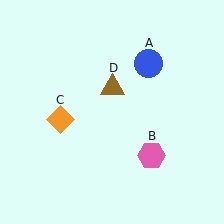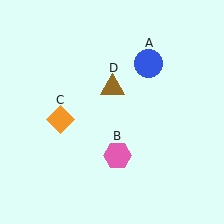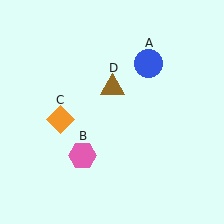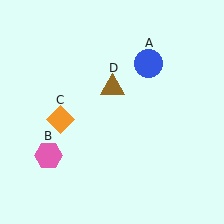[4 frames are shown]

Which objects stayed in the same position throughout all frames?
Blue circle (object A) and orange diamond (object C) and brown triangle (object D) remained stationary.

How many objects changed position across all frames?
1 object changed position: pink hexagon (object B).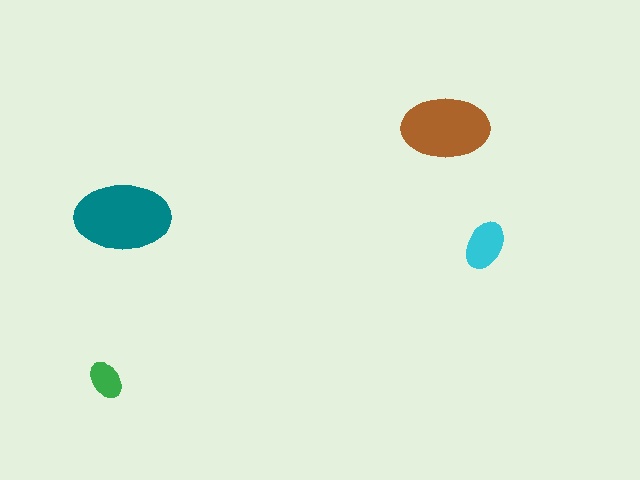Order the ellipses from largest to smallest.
the teal one, the brown one, the cyan one, the green one.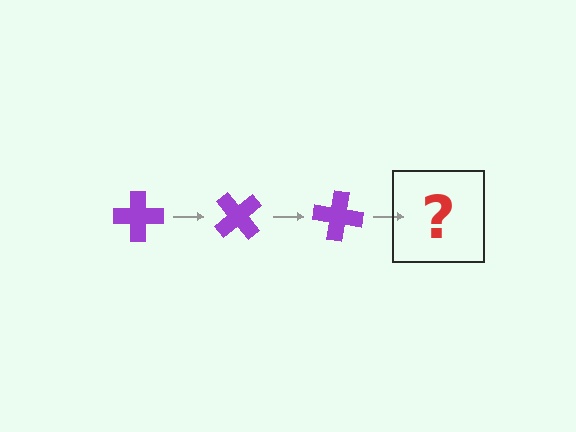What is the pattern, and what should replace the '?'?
The pattern is that the cross rotates 50 degrees each step. The '?' should be a purple cross rotated 150 degrees.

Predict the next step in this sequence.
The next step is a purple cross rotated 150 degrees.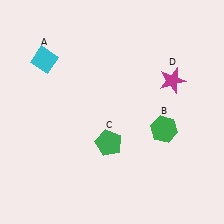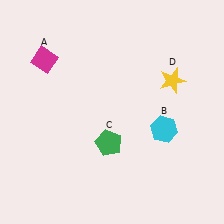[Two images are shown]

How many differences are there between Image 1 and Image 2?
There are 3 differences between the two images.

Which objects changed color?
A changed from cyan to magenta. B changed from green to cyan. D changed from magenta to yellow.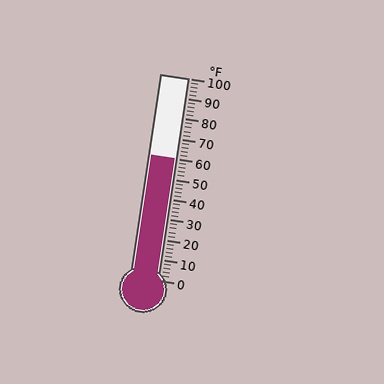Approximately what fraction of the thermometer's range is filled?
The thermometer is filled to approximately 60% of its range.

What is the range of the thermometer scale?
The thermometer scale ranges from 0°F to 100°F.